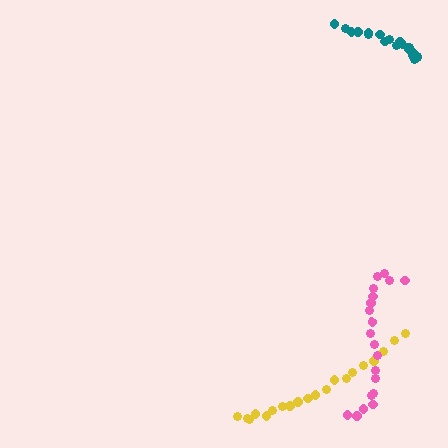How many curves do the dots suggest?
There are 3 distinct paths.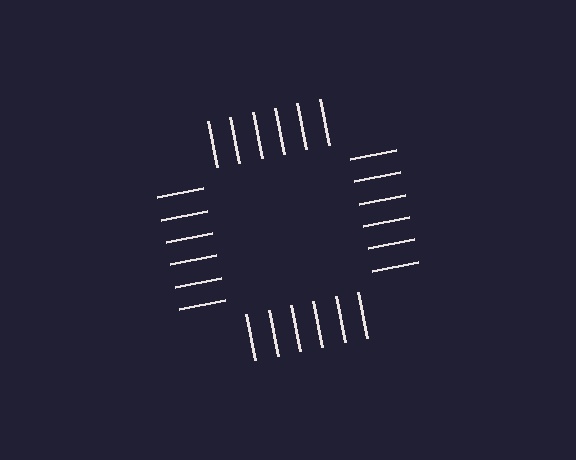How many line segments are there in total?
24 — 6 along each of the 4 edges.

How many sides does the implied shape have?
4 sides — the line-ends trace a square.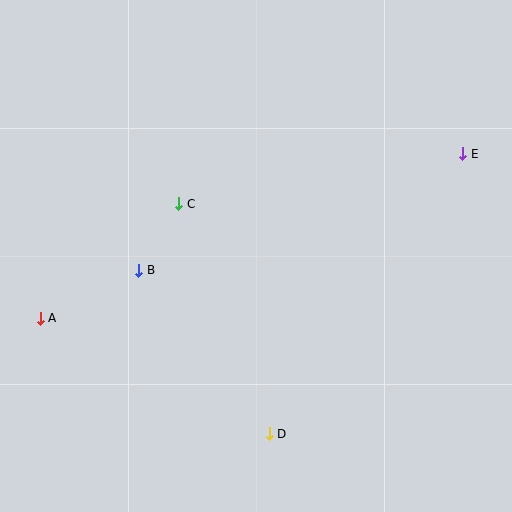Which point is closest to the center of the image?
Point C at (179, 204) is closest to the center.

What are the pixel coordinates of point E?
Point E is at (463, 154).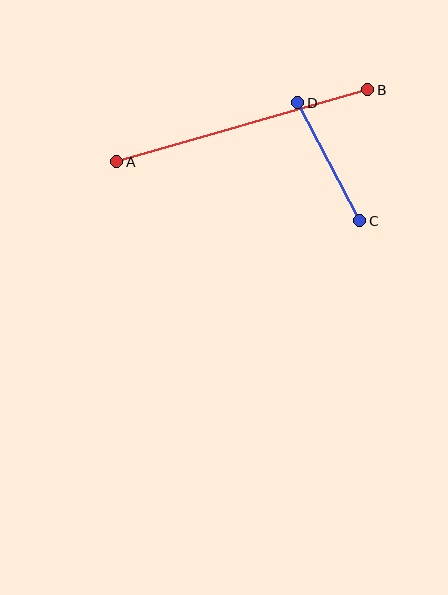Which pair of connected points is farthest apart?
Points A and B are farthest apart.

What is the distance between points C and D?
The distance is approximately 133 pixels.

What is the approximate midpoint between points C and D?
The midpoint is at approximately (329, 162) pixels.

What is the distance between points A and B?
The distance is approximately 261 pixels.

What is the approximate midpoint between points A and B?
The midpoint is at approximately (242, 126) pixels.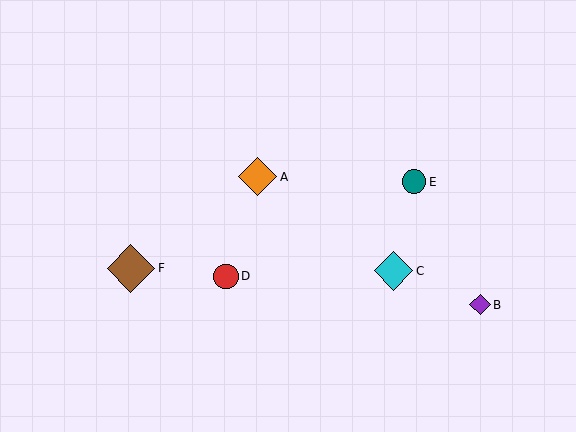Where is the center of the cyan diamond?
The center of the cyan diamond is at (393, 271).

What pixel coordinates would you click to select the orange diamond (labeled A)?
Click at (258, 177) to select the orange diamond A.